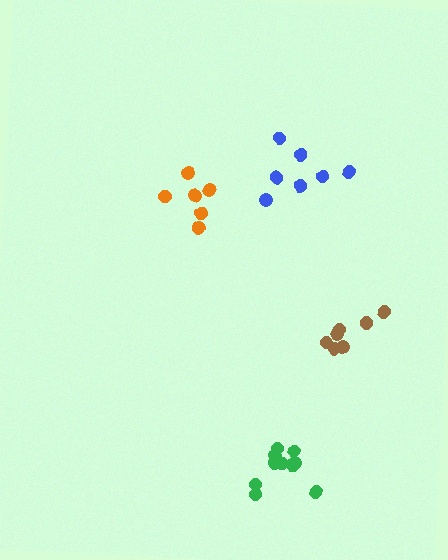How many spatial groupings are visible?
There are 4 spatial groupings.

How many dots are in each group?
Group 1: 7 dots, Group 2: 11 dots, Group 3: 6 dots, Group 4: 7 dots (31 total).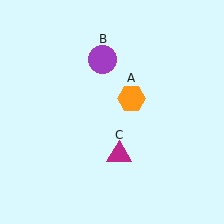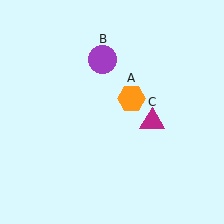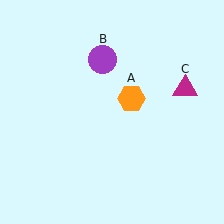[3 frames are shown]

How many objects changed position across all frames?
1 object changed position: magenta triangle (object C).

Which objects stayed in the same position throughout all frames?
Orange hexagon (object A) and purple circle (object B) remained stationary.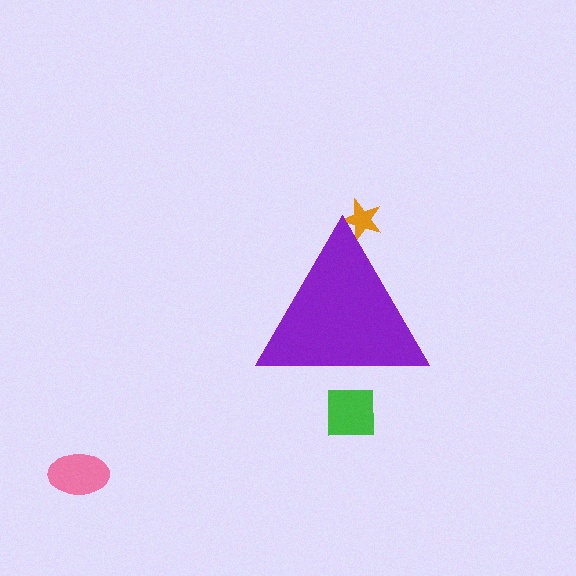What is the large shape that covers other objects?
A purple triangle.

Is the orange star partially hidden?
Yes, the orange star is partially hidden behind the purple triangle.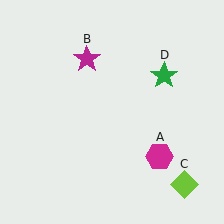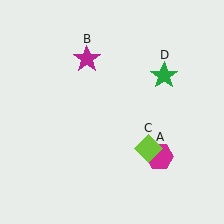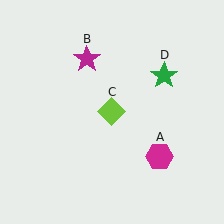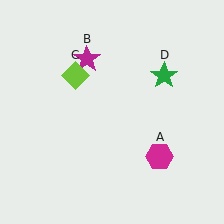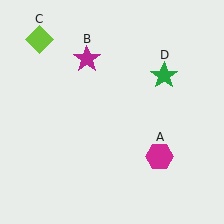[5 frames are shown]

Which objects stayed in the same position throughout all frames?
Magenta hexagon (object A) and magenta star (object B) and green star (object D) remained stationary.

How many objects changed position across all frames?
1 object changed position: lime diamond (object C).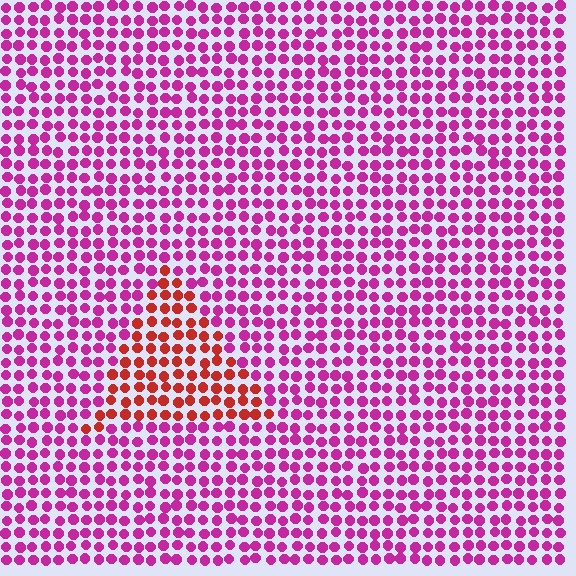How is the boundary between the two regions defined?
The boundary is defined purely by a slight shift in hue (about 48 degrees). Spacing, size, and orientation are identical on both sides.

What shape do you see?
I see a triangle.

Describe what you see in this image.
The image is filled with small magenta elements in a uniform arrangement. A triangle-shaped region is visible where the elements are tinted to a slightly different hue, forming a subtle color boundary.